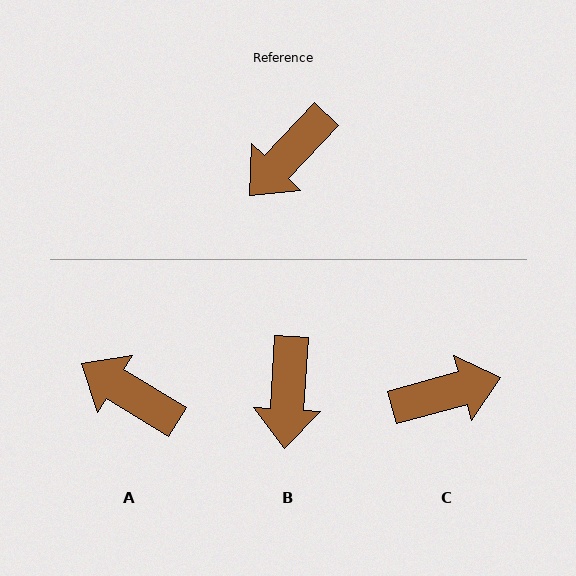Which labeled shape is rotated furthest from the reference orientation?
C, about 149 degrees away.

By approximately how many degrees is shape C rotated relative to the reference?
Approximately 149 degrees counter-clockwise.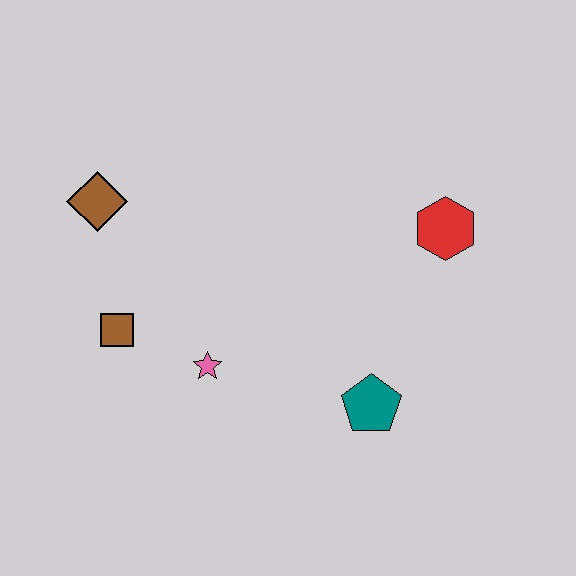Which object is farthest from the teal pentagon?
The brown diamond is farthest from the teal pentagon.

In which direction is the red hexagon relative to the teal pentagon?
The red hexagon is above the teal pentagon.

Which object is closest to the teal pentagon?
The pink star is closest to the teal pentagon.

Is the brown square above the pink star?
Yes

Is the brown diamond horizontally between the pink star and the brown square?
No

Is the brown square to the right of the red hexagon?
No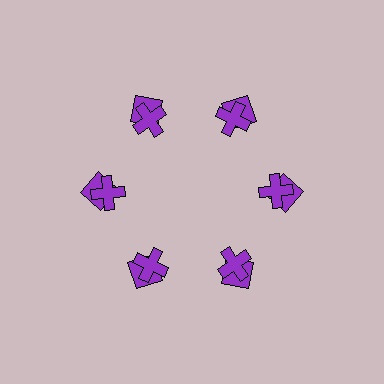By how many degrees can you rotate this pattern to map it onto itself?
The pattern maps onto itself every 60 degrees of rotation.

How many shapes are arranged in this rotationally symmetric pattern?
There are 12 shapes, arranged in 6 groups of 2.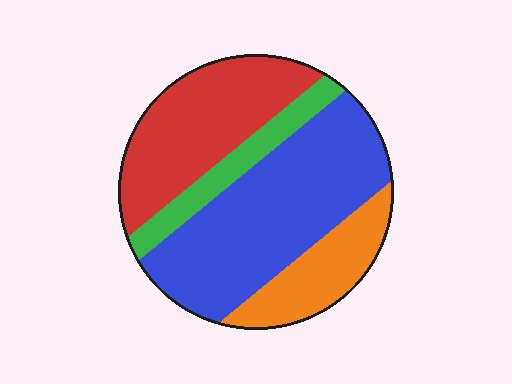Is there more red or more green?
Red.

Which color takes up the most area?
Blue, at roughly 45%.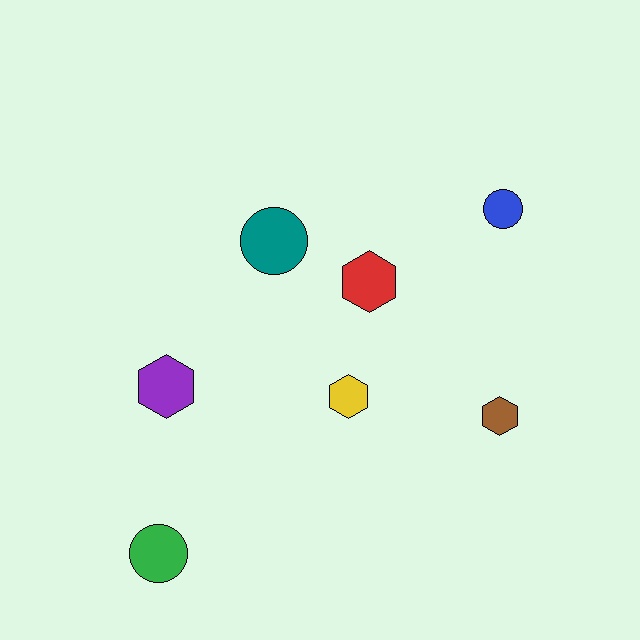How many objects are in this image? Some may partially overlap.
There are 7 objects.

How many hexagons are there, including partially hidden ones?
There are 4 hexagons.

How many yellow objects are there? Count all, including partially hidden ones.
There is 1 yellow object.